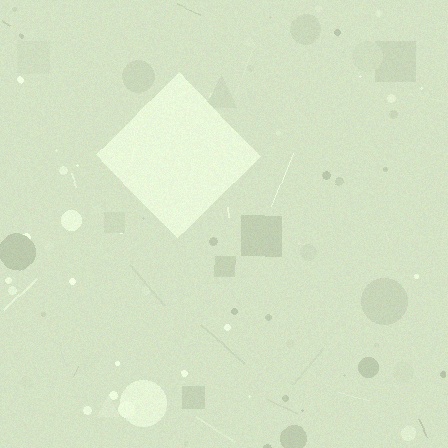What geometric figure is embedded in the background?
A diamond is embedded in the background.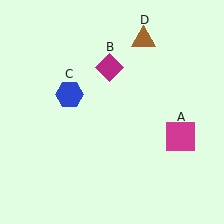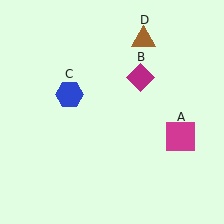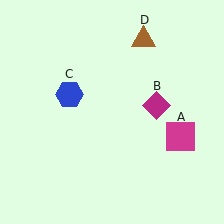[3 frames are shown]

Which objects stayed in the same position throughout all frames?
Magenta square (object A) and blue hexagon (object C) and brown triangle (object D) remained stationary.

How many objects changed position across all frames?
1 object changed position: magenta diamond (object B).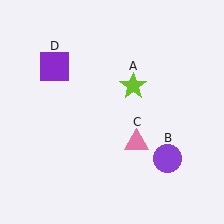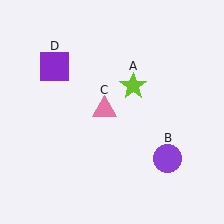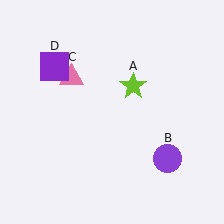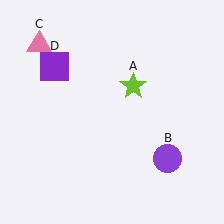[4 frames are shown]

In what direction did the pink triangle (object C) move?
The pink triangle (object C) moved up and to the left.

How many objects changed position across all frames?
1 object changed position: pink triangle (object C).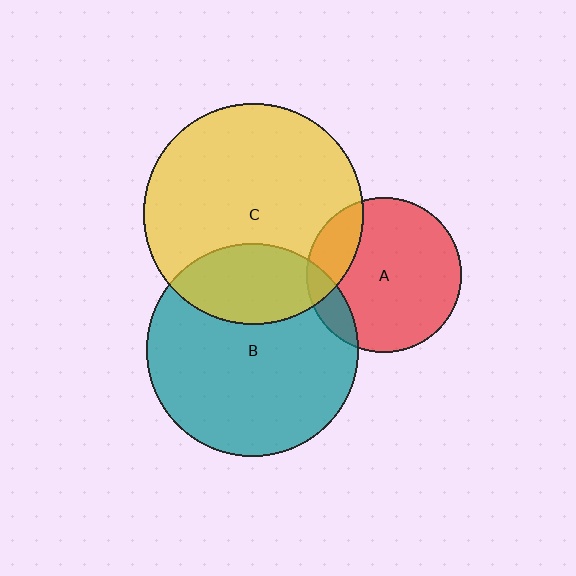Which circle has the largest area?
Circle C (yellow).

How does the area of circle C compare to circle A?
Approximately 2.0 times.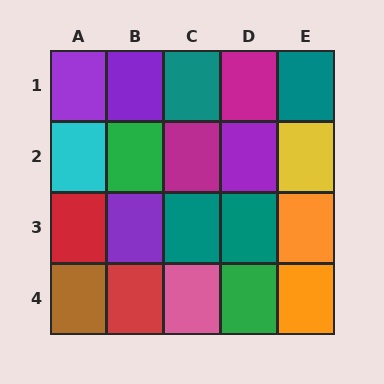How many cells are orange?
2 cells are orange.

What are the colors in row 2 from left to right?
Cyan, green, magenta, purple, yellow.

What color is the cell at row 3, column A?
Red.